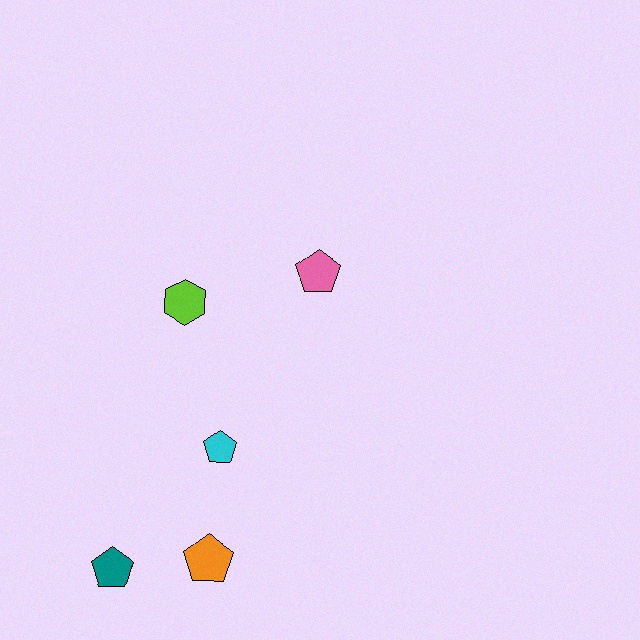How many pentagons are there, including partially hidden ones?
There are 4 pentagons.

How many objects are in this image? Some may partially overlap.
There are 5 objects.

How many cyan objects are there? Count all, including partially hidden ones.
There is 1 cyan object.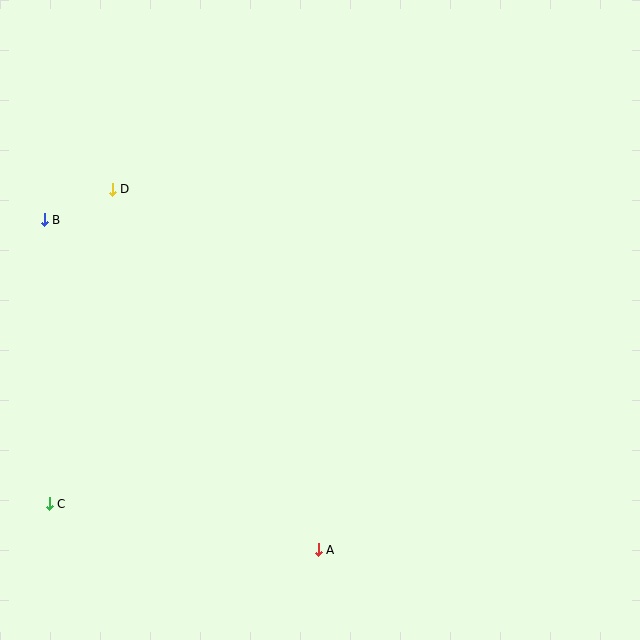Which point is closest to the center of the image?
Point A at (318, 550) is closest to the center.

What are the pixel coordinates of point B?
Point B is at (44, 220).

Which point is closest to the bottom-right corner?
Point A is closest to the bottom-right corner.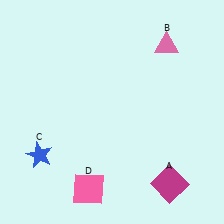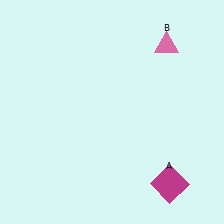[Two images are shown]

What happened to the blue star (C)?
The blue star (C) was removed in Image 2. It was in the bottom-left area of Image 1.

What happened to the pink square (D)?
The pink square (D) was removed in Image 2. It was in the bottom-left area of Image 1.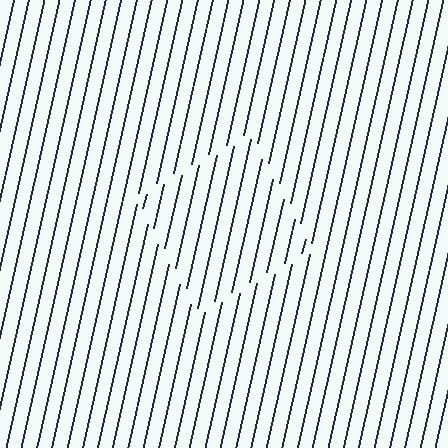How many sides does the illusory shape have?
4 sides — the line-ends trace a square.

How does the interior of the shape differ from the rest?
The interior of the shape contains the same grating, shifted by half a period — the contour is defined by the phase discontinuity where line-ends from the inner and outer gratings abut.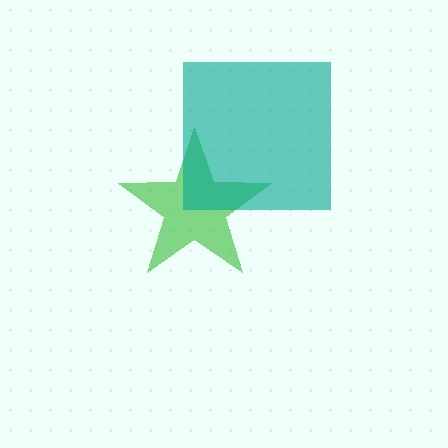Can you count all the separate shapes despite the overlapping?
Yes, there are 2 separate shapes.